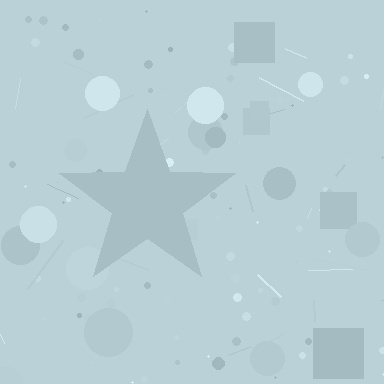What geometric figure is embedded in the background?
A star is embedded in the background.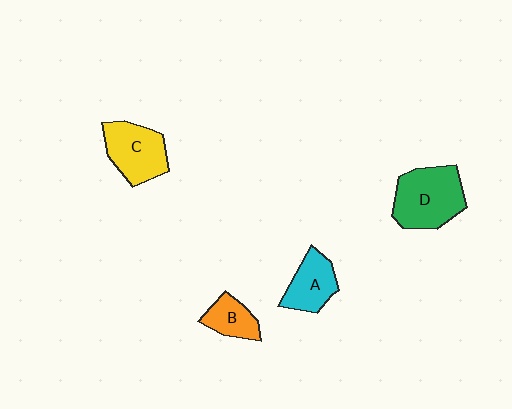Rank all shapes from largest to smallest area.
From largest to smallest: D (green), C (yellow), A (cyan), B (orange).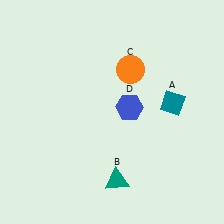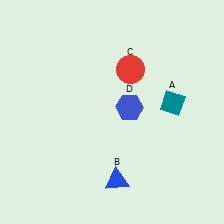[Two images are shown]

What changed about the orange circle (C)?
In Image 1, C is orange. In Image 2, it changed to red.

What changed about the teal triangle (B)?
In Image 1, B is teal. In Image 2, it changed to blue.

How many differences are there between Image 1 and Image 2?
There are 2 differences between the two images.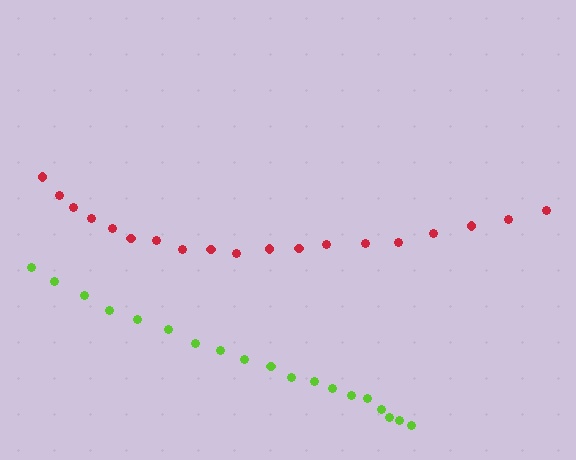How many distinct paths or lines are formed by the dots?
There are 2 distinct paths.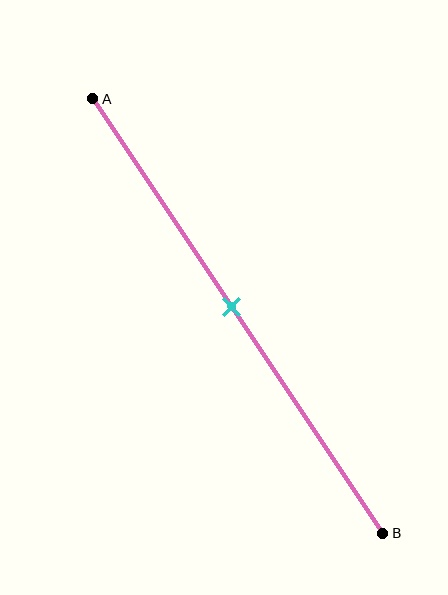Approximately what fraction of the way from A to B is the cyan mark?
The cyan mark is approximately 50% of the way from A to B.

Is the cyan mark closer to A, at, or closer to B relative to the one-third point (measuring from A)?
The cyan mark is closer to point B than the one-third point of segment AB.